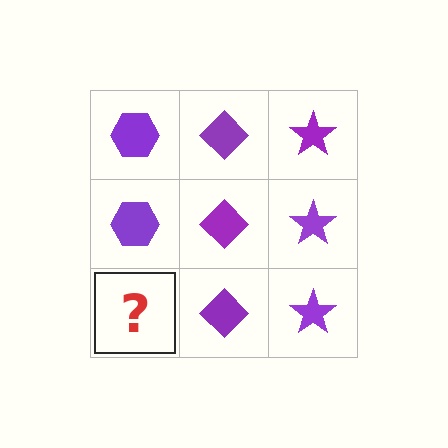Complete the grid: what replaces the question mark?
The question mark should be replaced with a purple hexagon.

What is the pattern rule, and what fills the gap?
The rule is that each column has a consistent shape. The gap should be filled with a purple hexagon.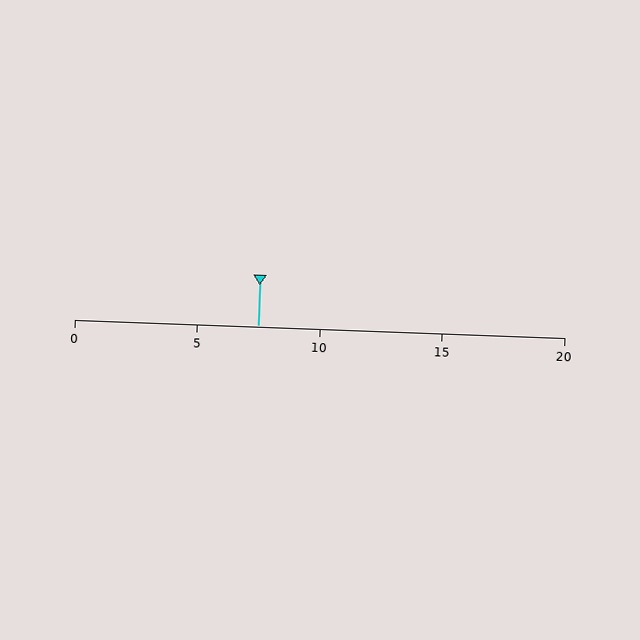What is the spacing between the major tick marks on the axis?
The major ticks are spaced 5 apart.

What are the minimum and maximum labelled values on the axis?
The axis runs from 0 to 20.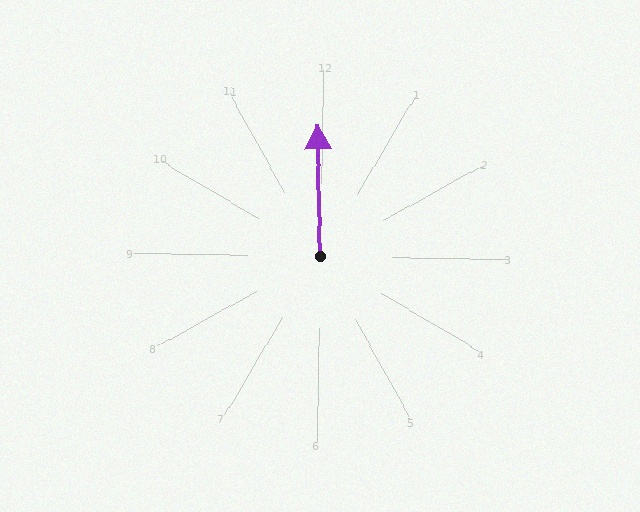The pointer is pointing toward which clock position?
Roughly 12 o'clock.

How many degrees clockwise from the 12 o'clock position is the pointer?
Approximately 358 degrees.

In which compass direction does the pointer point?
North.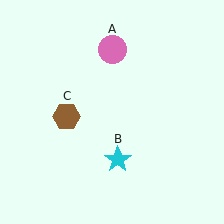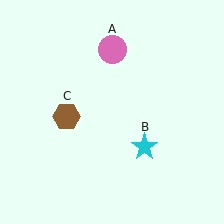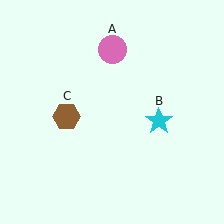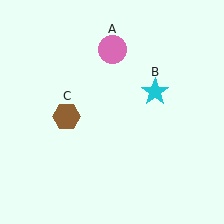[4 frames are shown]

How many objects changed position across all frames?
1 object changed position: cyan star (object B).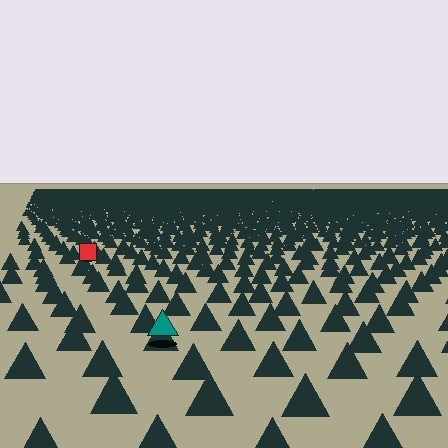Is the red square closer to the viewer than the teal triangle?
No. The teal triangle is closer — you can tell from the texture gradient: the ground texture is coarser near it.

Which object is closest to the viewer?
The teal triangle is closest. The texture marks near it are larger and more spread out.